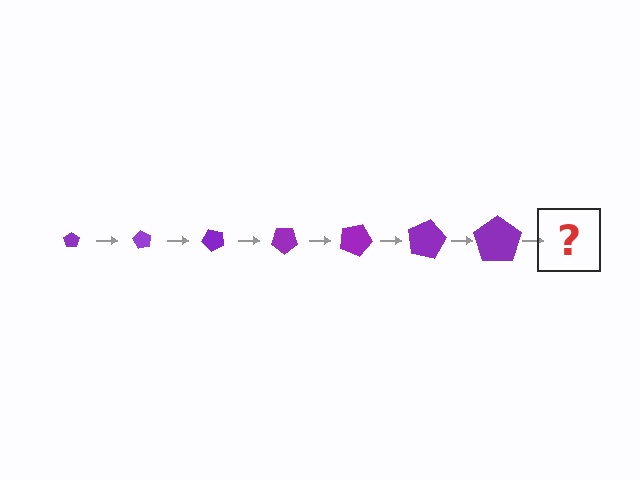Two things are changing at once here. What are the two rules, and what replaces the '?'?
The two rules are that the pentagon grows larger each step and it rotates 60 degrees each step. The '?' should be a pentagon, larger than the previous one and rotated 420 degrees from the start.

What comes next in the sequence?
The next element should be a pentagon, larger than the previous one and rotated 420 degrees from the start.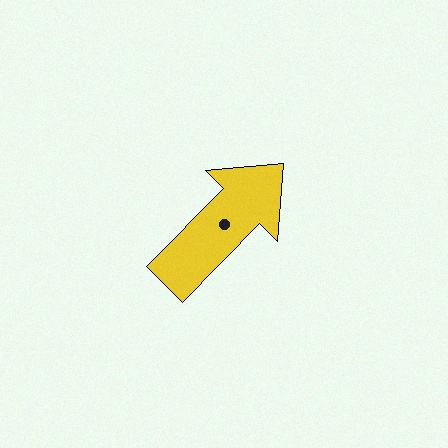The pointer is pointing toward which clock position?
Roughly 1 o'clock.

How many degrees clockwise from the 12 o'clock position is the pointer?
Approximately 45 degrees.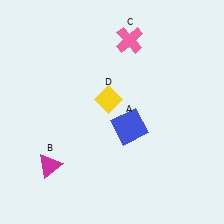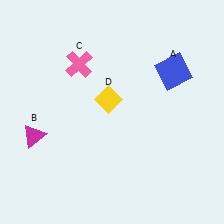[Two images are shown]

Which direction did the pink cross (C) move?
The pink cross (C) moved left.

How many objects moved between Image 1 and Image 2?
3 objects moved between the two images.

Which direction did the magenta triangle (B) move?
The magenta triangle (B) moved up.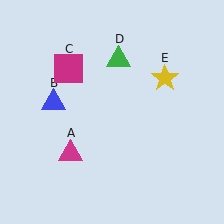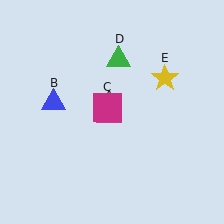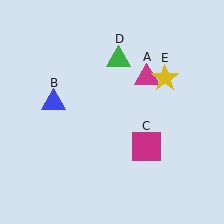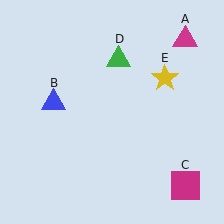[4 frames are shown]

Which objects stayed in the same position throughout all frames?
Blue triangle (object B) and green triangle (object D) and yellow star (object E) remained stationary.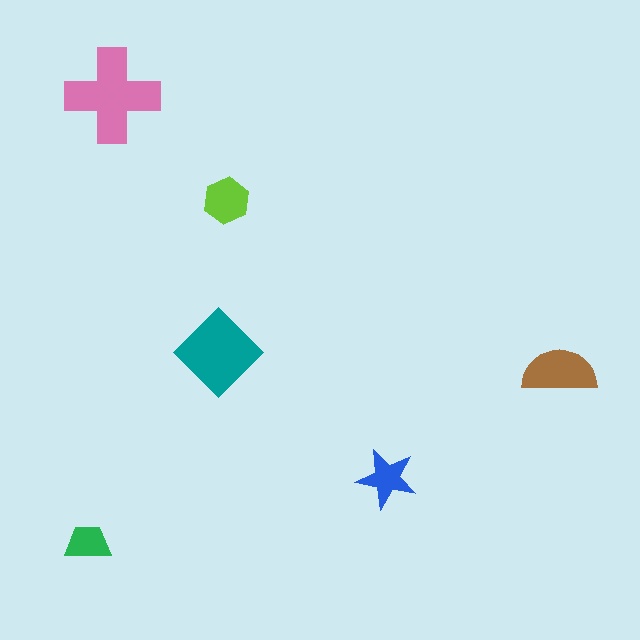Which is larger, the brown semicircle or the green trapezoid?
The brown semicircle.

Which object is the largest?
The pink cross.